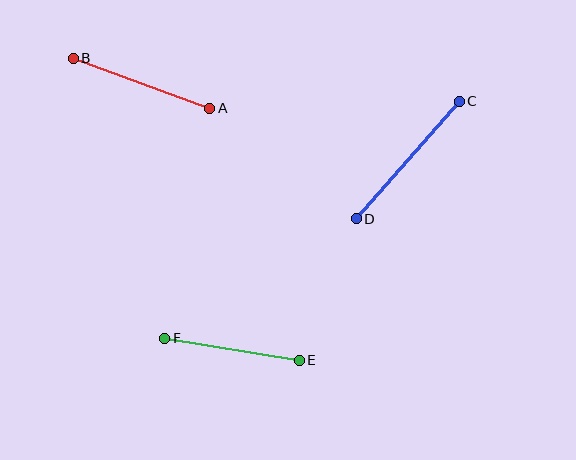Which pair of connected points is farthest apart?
Points C and D are farthest apart.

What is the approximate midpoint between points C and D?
The midpoint is at approximately (408, 160) pixels.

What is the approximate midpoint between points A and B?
The midpoint is at approximately (142, 83) pixels.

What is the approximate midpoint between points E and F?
The midpoint is at approximately (232, 349) pixels.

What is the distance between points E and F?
The distance is approximately 136 pixels.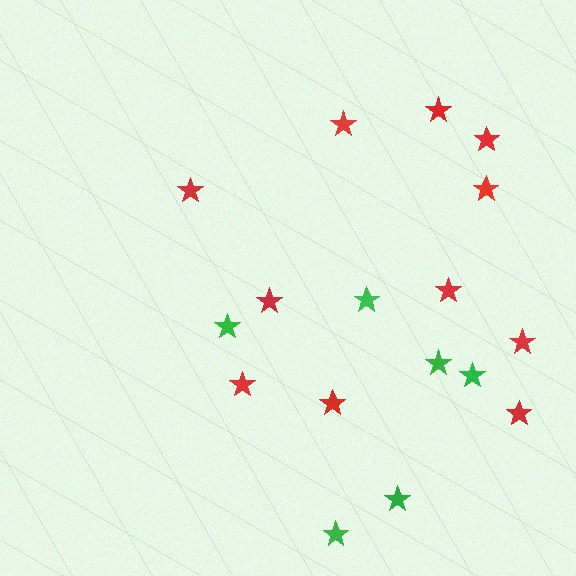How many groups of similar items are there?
There are 2 groups: one group of green stars (6) and one group of red stars (11).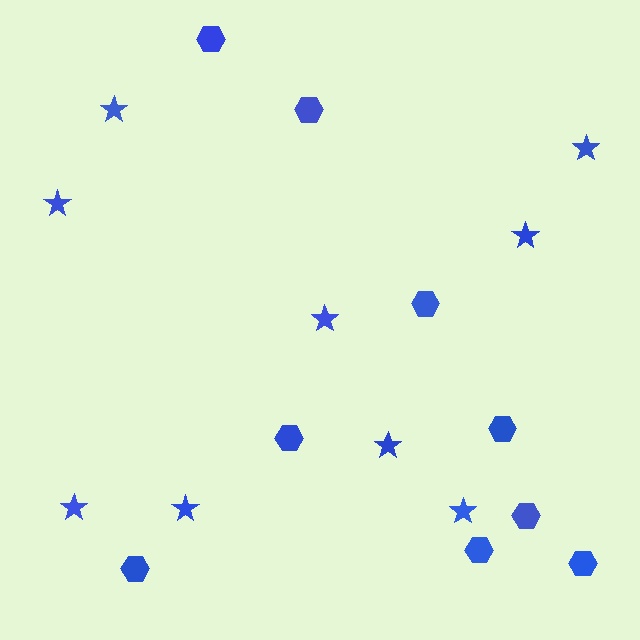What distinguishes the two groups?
There are 2 groups: one group of stars (9) and one group of hexagons (9).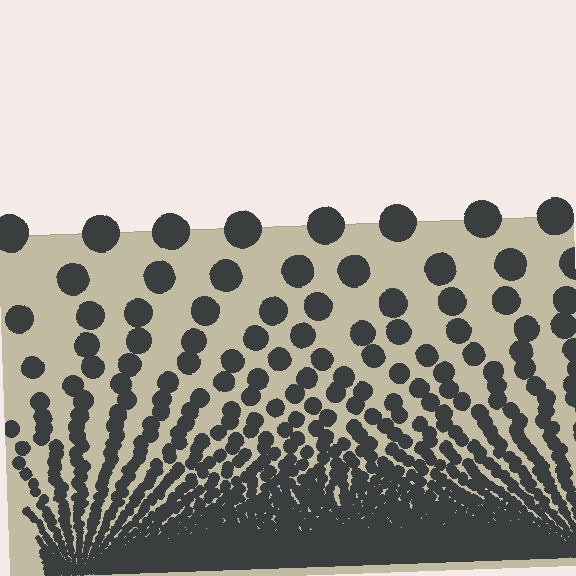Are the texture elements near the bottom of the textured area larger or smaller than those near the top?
Smaller. The gradient is inverted — elements near the bottom are smaller and denser.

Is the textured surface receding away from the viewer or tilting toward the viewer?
The surface appears to tilt toward the viewer. Texture elements get larger and sparser toward the top.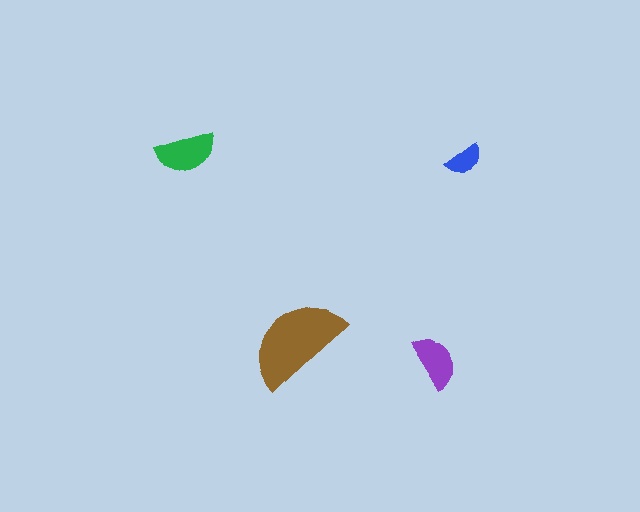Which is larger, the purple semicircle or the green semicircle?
The green one.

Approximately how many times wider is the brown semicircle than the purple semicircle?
About 2 times wider.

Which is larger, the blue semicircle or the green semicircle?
The green one.